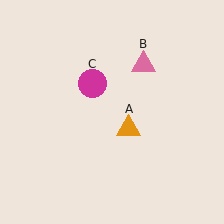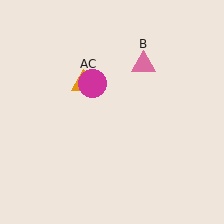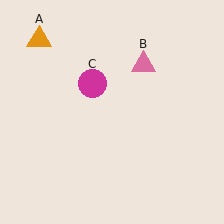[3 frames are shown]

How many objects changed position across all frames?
1 object changed position: orange triangle (object A).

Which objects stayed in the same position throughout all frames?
Pink triangle (object B) and magenta circle (object C) remained stationary.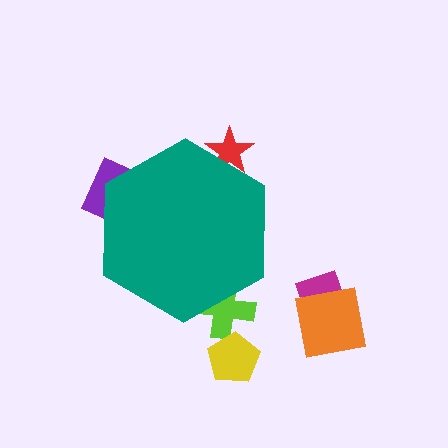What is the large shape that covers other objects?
A teal hexagon.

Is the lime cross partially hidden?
Yes, the lime cross is partially hidden behind the teal hexagon.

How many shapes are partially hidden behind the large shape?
3 shapes are partially hidden.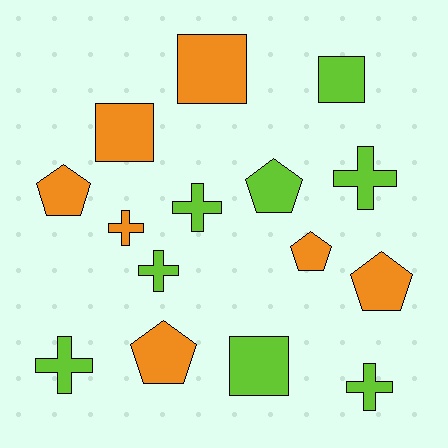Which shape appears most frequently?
Cross, with 6 objects.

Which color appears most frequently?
Lime, with 8 objects.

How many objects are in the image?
There are 15 objects.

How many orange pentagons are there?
There are 4 orange pentagons.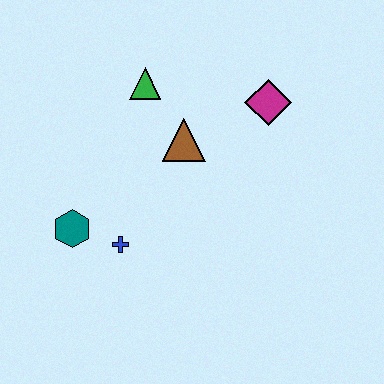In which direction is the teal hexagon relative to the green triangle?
The teal hexagon is below the green triangle.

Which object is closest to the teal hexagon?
The blue cross is closest to the teal hexagon.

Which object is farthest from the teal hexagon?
The magenta diamond is farthest from the teal hexagon.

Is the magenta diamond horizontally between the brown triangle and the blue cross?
No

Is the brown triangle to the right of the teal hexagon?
Yes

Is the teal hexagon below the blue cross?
No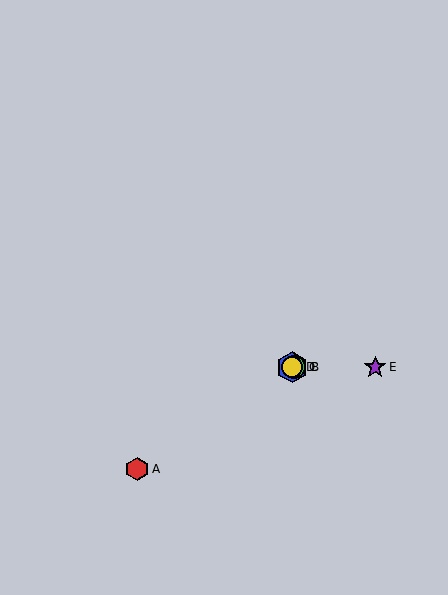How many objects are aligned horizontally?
4 objects (B, C, D, E) are aligned horizontally.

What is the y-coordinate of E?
Object E is at y≈367.